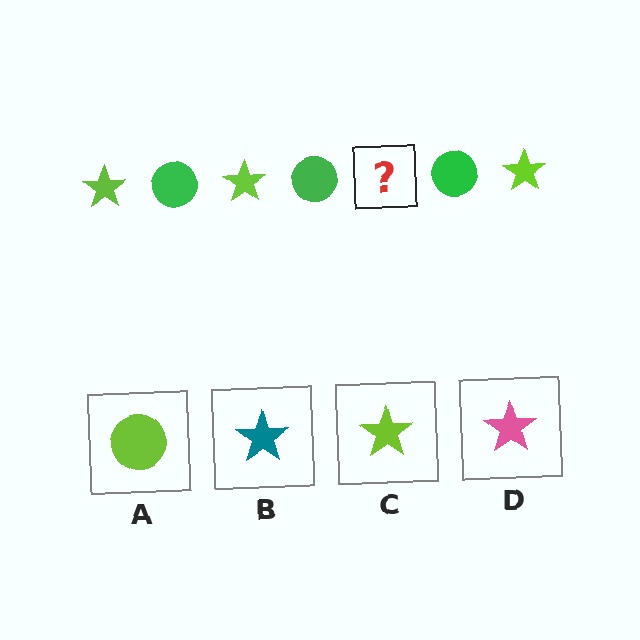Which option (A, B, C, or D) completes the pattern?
C.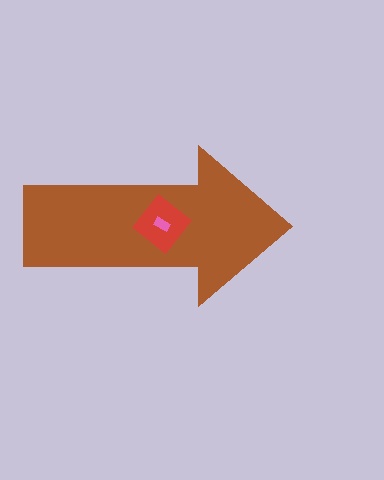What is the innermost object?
The pink rectangle.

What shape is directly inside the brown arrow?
The red diamond.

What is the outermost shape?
The brown arrow.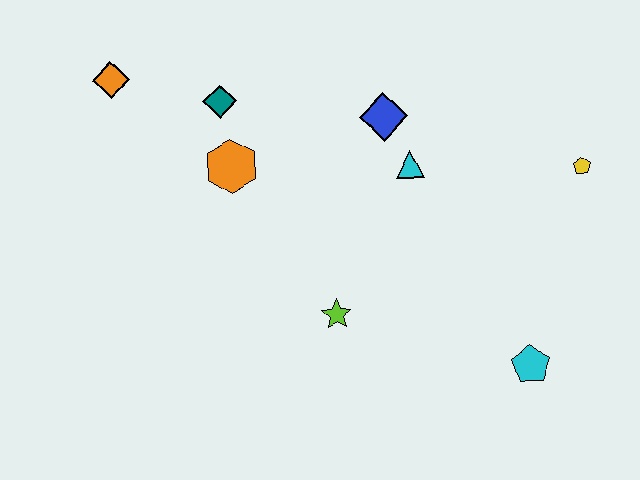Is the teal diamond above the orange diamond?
No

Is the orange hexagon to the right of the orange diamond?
Yes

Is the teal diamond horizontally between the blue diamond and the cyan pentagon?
No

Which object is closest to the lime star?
The cyan triangle is closest to the lime star.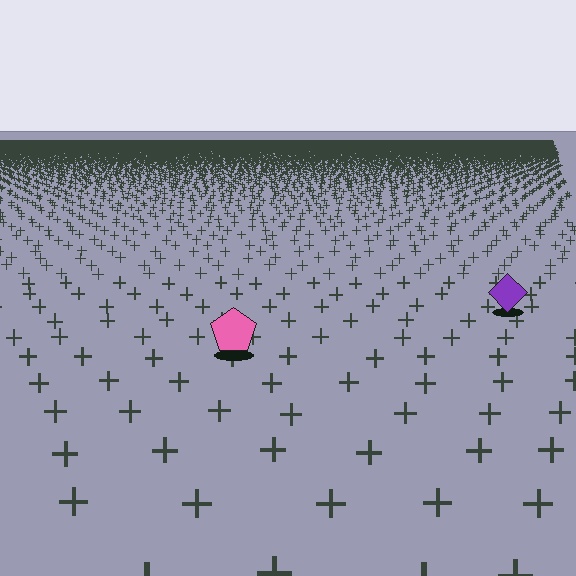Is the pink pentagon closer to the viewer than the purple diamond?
Yes. The pink pentagon is closer — you can tell from the texture gradient: the ground texture is coarser near it.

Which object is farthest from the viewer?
The purple diamond is farthest from the viewer. It appears smaller and the ground texture around it is denser.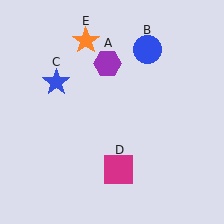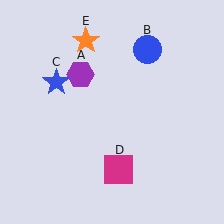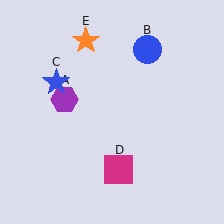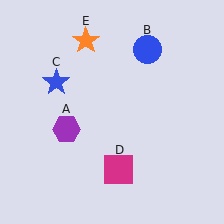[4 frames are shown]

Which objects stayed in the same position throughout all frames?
Blue circle (object B) and blue star (object C) and magenta square (object D) and orange star (object E) remained stationary.